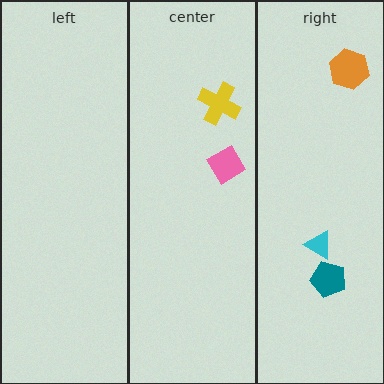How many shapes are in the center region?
2.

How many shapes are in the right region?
3.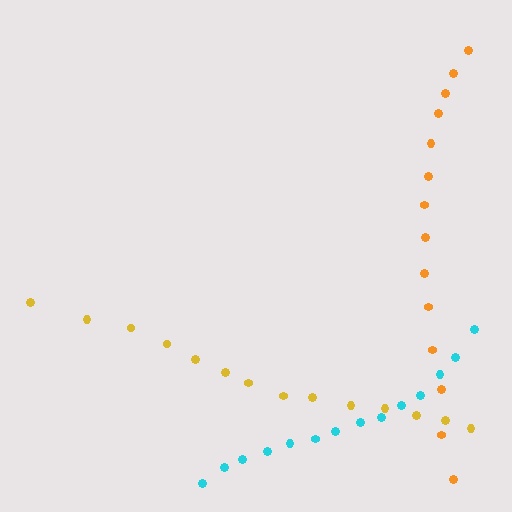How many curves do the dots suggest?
There are 3 distinct paths.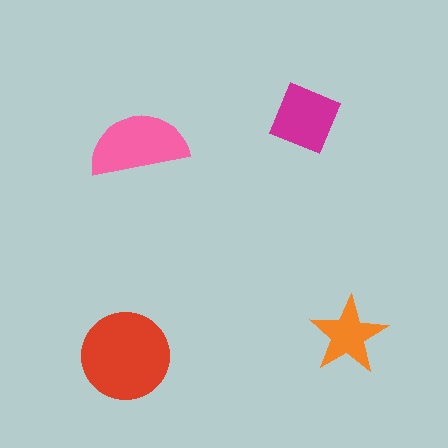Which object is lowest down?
The red circle is bottommost.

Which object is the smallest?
The orange star.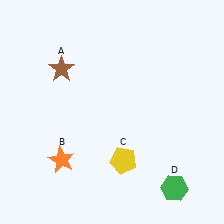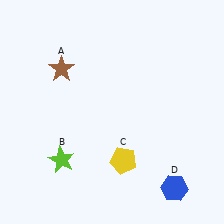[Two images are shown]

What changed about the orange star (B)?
In Image 1, B is orange. In Image 2, it changed to lime.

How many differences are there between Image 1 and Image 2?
There are 2 differences between the two images.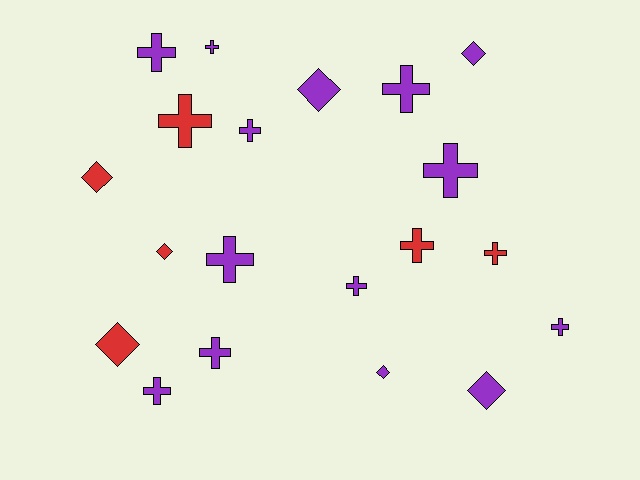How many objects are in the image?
There are 20 objects.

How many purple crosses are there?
There are 10 purple crosses.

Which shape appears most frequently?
Cross, with 13 objects.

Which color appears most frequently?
Purple, with 14 objects.